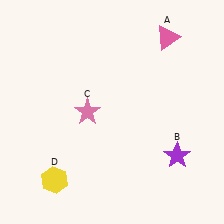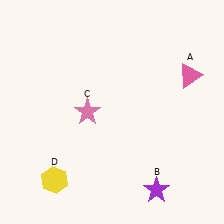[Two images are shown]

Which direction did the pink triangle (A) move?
The pink triangle (A) moved down.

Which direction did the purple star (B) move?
The purple star (B) moved down.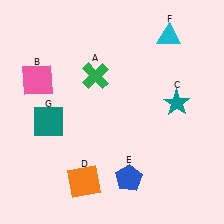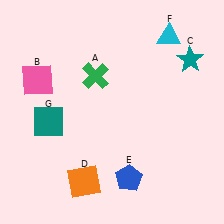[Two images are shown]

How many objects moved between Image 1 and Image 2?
1 object moved between the two images.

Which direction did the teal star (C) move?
The teal star (C) moved up.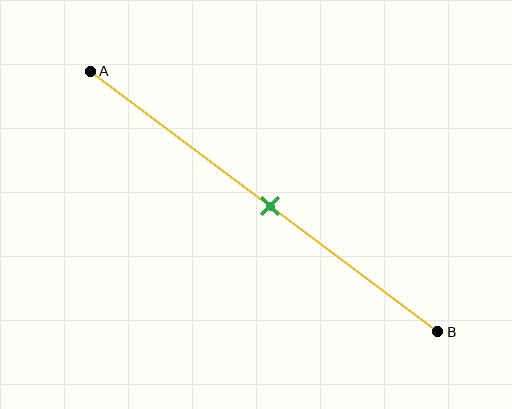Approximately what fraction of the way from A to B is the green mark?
The green mark is approximately 50% of the way from A to B.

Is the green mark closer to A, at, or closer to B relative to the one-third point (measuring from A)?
The green mark is closer to point B than the one-third point of segment AB.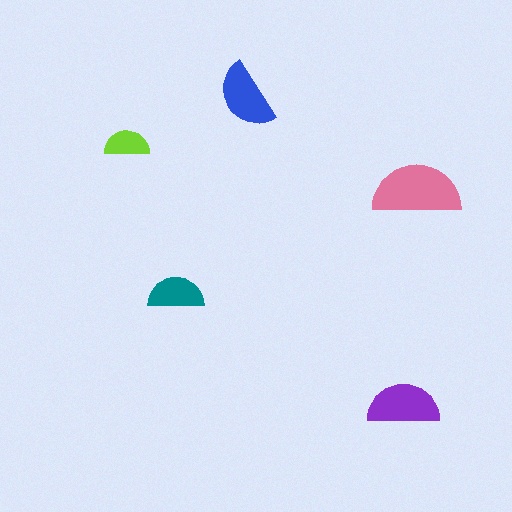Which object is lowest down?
The purple semicircle is bottommost.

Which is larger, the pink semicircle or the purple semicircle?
The pink one.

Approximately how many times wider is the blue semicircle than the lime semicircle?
About 1.5 times wider.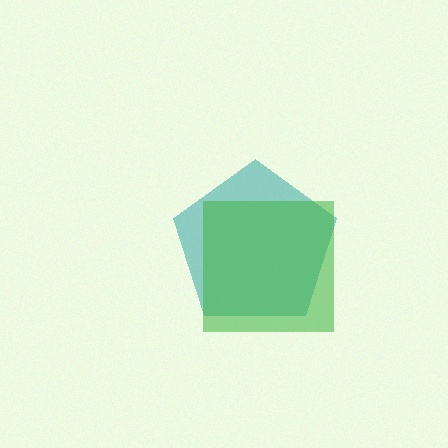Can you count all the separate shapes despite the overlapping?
Yes, there are 2 separate shapes.